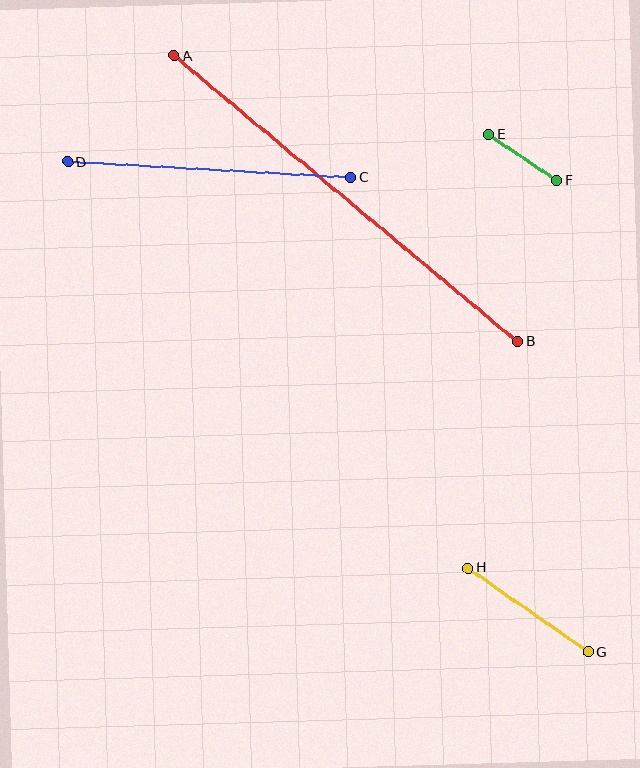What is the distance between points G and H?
The distance is approximately 146 pixels.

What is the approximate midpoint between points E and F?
The midpoint is at approximately (523, 157) pixels.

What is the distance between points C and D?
The distance is approximately 283 pixels.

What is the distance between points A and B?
The distance is approximately 447 pixels.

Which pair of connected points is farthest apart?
Points A and B are farthest apart.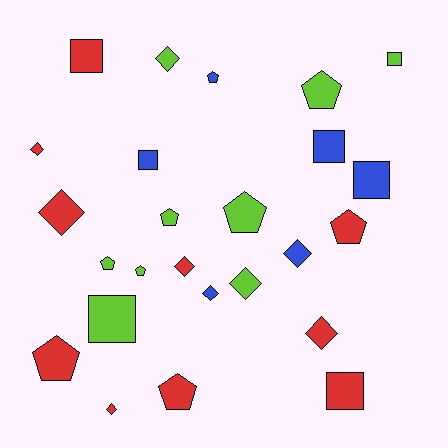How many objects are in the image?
There are 25 objects.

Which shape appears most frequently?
Diamond, with 9 objects.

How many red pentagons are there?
There are 3 red pentagons.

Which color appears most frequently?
Red, with 10 objects.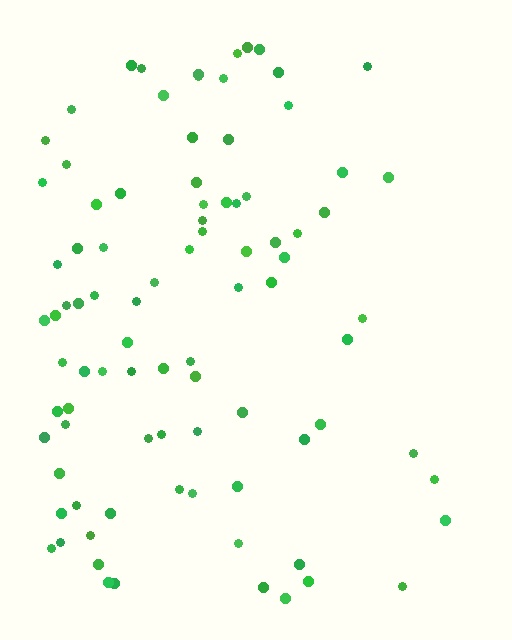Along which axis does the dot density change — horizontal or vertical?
Horizontal.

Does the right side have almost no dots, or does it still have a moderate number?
Still a moderate number, just noticeably fewer than the left.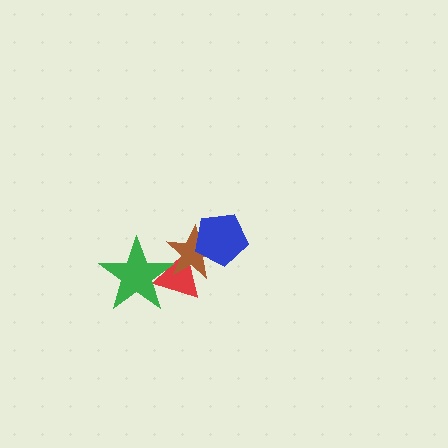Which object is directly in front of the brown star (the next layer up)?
The green star is directly in front of the brown star.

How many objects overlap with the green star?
2 objects overlap with the green star.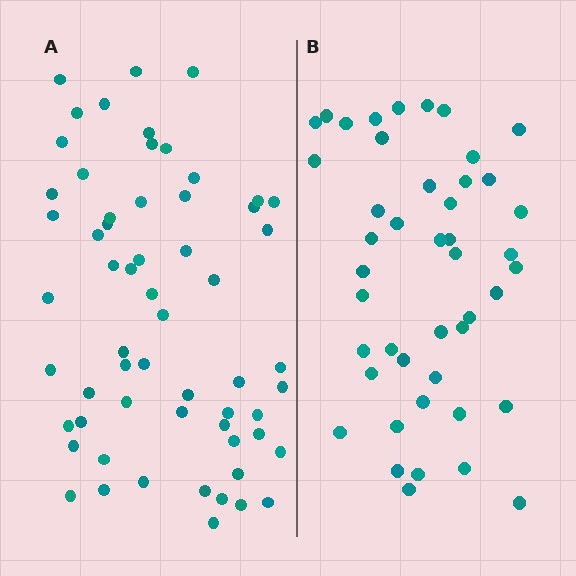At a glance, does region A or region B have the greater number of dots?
Region A (the left region) has more dots.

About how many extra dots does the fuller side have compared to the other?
Region A has approximately 15 more dots than region B.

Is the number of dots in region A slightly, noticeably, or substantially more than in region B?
Region A has noticeably more, but not dramatically so. The ratio is roughly 1.3 to 1.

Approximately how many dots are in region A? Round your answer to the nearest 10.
About 60 dots.